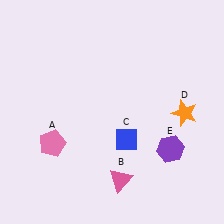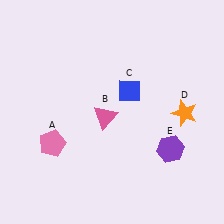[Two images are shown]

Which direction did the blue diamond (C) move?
The blue diamond (C) moved up.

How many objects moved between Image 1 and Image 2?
2 objects moved between the two images.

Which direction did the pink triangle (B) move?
The pink triangle (B) moved up.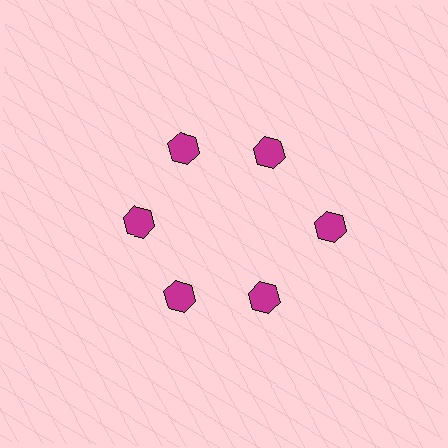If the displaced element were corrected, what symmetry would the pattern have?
It would have 6-fold rotational symmetry — the pattern would map onto itself every 60 degrees.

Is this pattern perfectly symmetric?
No. The 6 magenta hexagons are arranged in a ring, but one element near the 3 o'clock position is pushed outward from the center, breaking the 6-fold rotational symmetry.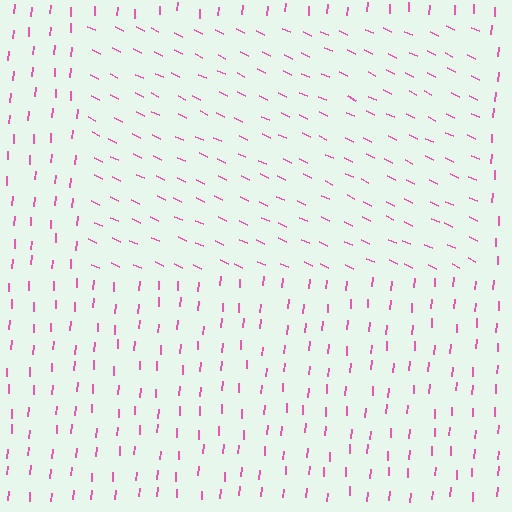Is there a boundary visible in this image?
Yes, there is a texture boundary formed by a change in line orientation.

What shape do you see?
I see a rectangle.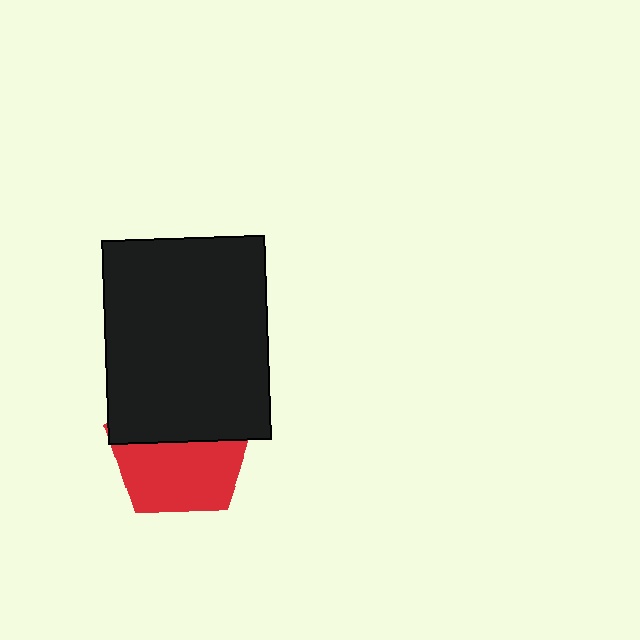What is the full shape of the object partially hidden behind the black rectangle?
The partially hidden object is a red pentagon.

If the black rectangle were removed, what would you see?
You would see the complete red pentagon.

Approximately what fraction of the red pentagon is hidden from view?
Roughly 46% of the red pentagon is hidden behind the black rectangle.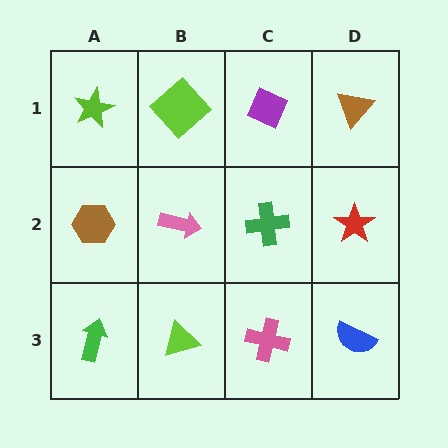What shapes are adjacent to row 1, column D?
A red star (row 2, column D), a purple diamond (row 1, column C).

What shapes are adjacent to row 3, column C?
A green cross (row 2, column C), a lime triangle (row 3, column B), a blue semicircle (row 3, column D).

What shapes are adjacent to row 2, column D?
A brown triangle (row 1, column D), a blue semicircle (row 3, column D), a green cross (row 2, column C).